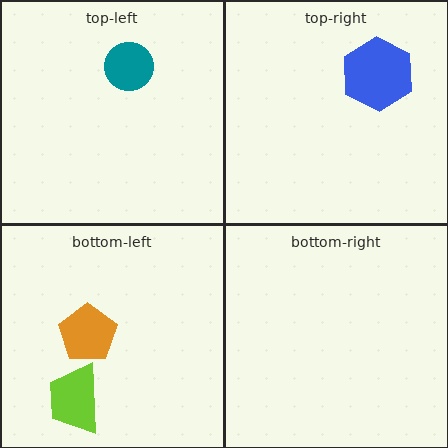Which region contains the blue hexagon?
The top-right region.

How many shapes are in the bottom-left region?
2.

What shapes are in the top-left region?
The teal circle.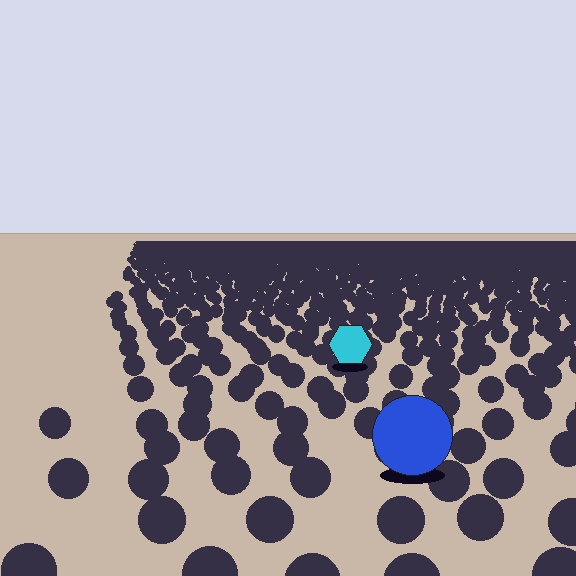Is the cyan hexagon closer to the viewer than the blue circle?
No. The blue circle is closer — you can tell from the texture gradient: the ground texture is coarser near it.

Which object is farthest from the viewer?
The cyan hexagon is farthest from the viewer. It appears smaller and the ground texture around it is denser.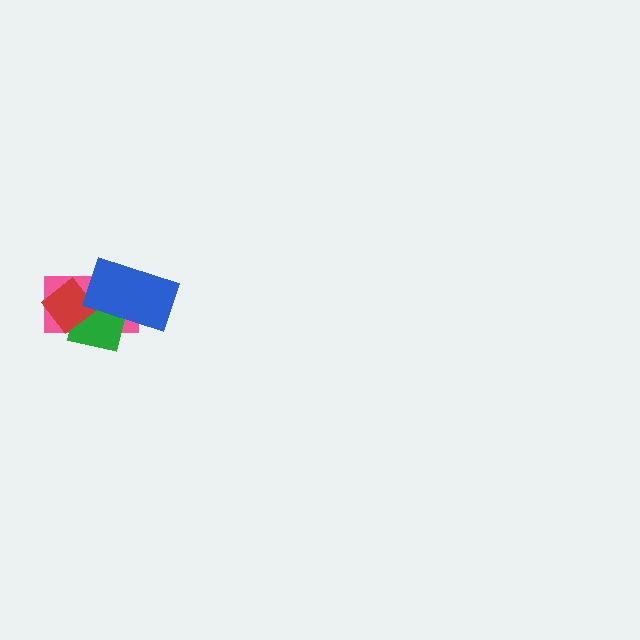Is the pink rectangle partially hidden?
Yes, it is partially covered by another shape.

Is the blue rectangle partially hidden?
No, no other shape covers it.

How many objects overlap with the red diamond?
3 objects overlap with the red diamond.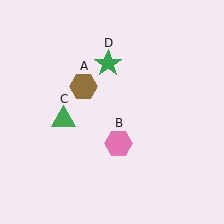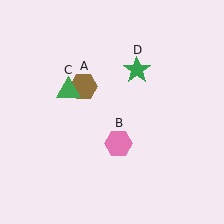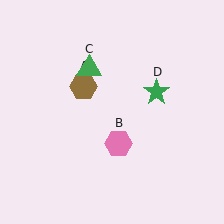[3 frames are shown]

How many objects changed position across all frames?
2 objects changed position: green triangle (object C), green star (object D).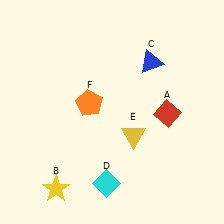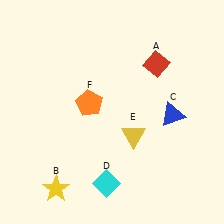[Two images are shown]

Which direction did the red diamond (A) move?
The red diamond (A) moved up.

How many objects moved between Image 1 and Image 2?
2 objects moved between the two images.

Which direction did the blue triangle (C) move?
The blue triangle (C) moved down.